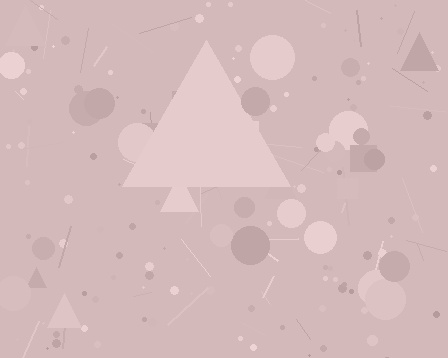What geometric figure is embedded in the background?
A triangle is embedded in the background.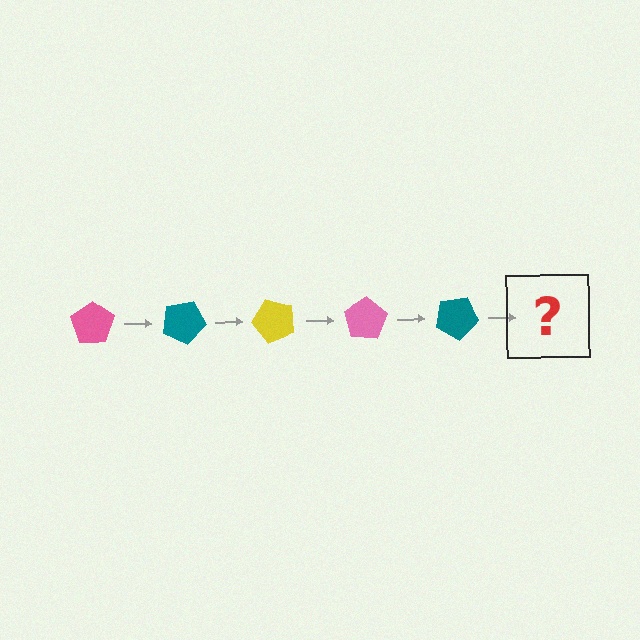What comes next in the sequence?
The next element should be a yellow pentagon, rotated 125 degrees from the start.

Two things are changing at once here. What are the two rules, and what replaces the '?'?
The two rules are that it rotates 25 degrees each step and the color cycles through pink, teal, and yellow. The '?' should be a yellow pentagon, rotated 125 degrees from the start.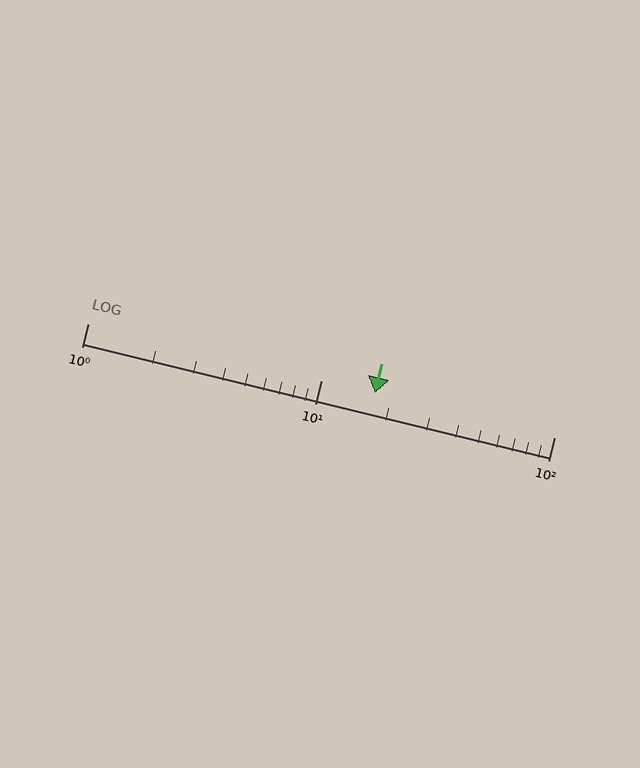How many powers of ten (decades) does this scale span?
The scale spans 2 decades, from 1 to 100.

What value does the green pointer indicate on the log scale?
The pointer indicates approximately 17.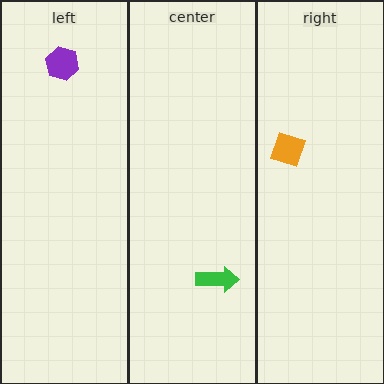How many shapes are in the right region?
1.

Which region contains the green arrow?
The center region.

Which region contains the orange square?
The right region.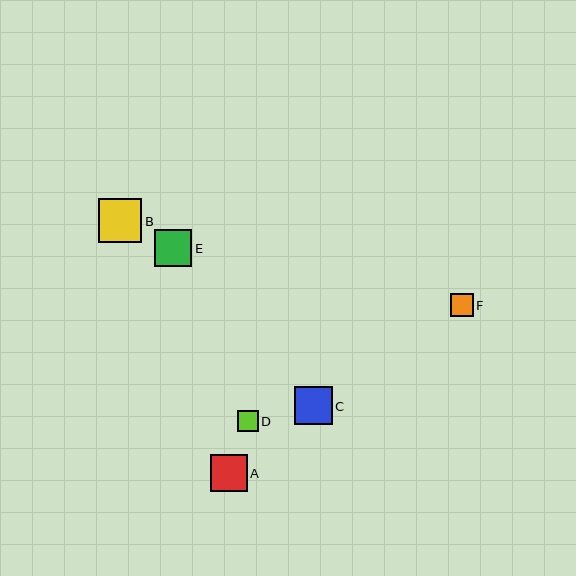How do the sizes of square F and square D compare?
Square F and square D are approximately the same size.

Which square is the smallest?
Square D is the smallest with a size of approximately 21 pixels.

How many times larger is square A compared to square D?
Square A is approximately 1.8 times the size of square D.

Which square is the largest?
Square B is the largest with a size of approximately 43 pixels.